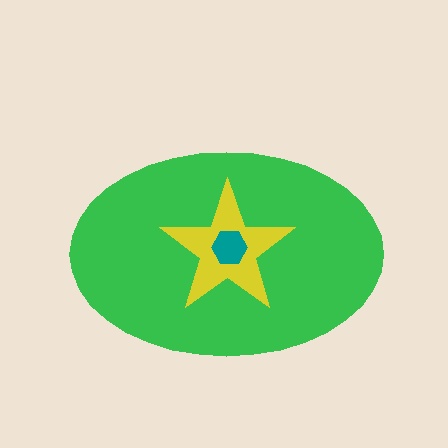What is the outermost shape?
The green ellipse.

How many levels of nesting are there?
3.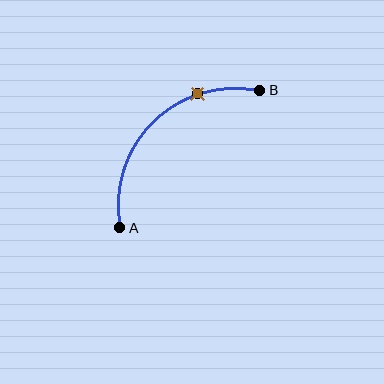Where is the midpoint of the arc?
The arc midpoint is the point on the curve farthest from the straight line joining A and B. It sits above and to the left of that line.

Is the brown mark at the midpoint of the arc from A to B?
No. The brown mark lies on the arc but is closer to endpoint B. The arc midpoint would be at the point on the curve equidistant along the arc from both A and B.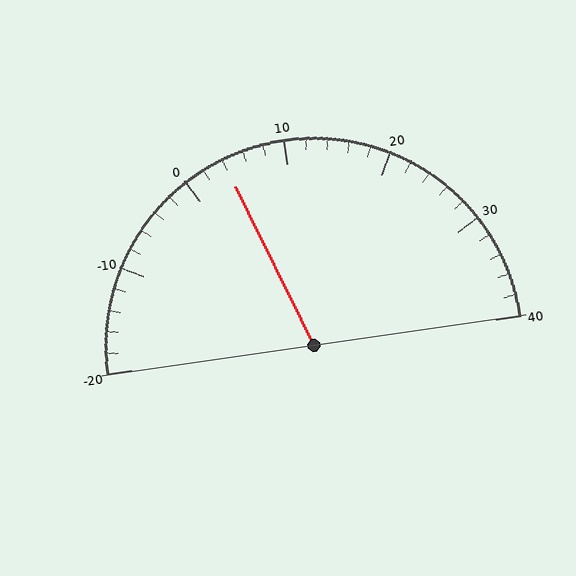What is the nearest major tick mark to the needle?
The nearest major tick mark is 0.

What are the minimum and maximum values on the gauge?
The gauge ranges from -20 to 40.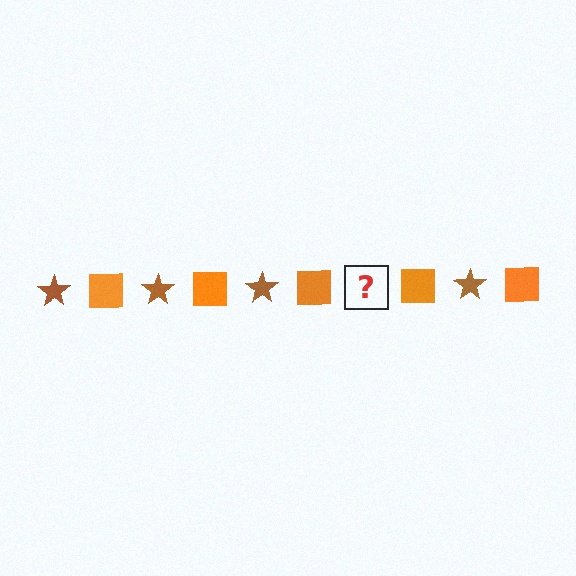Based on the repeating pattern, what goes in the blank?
The blank should be a brown star.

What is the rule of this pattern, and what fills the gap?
The rule is that the pattern alternates between brown star and orange square. The gap should be filled with a brown star.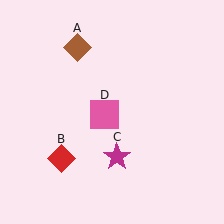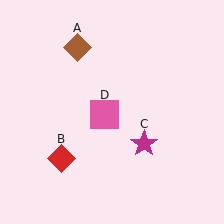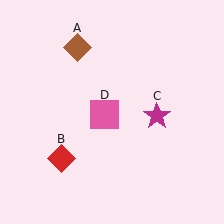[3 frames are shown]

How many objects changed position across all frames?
1 object changed position: magenta star (object C).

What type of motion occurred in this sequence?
The magenta star (object C) rotated counterclockwise around the center of the scene.